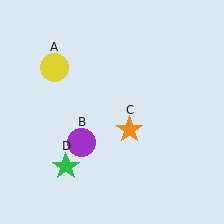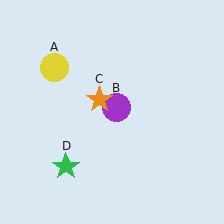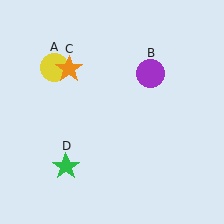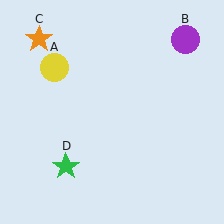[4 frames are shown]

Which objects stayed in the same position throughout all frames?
Yellow circle (object A) and green star (object D) remained stationary.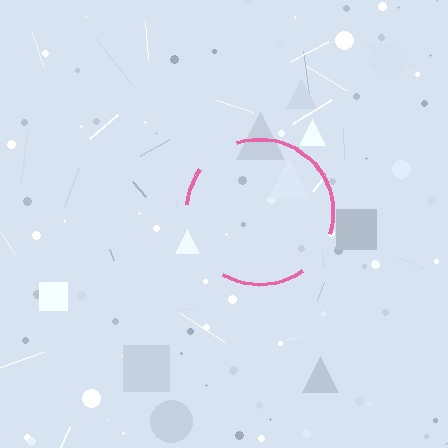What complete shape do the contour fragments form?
The contour fragments form a circle.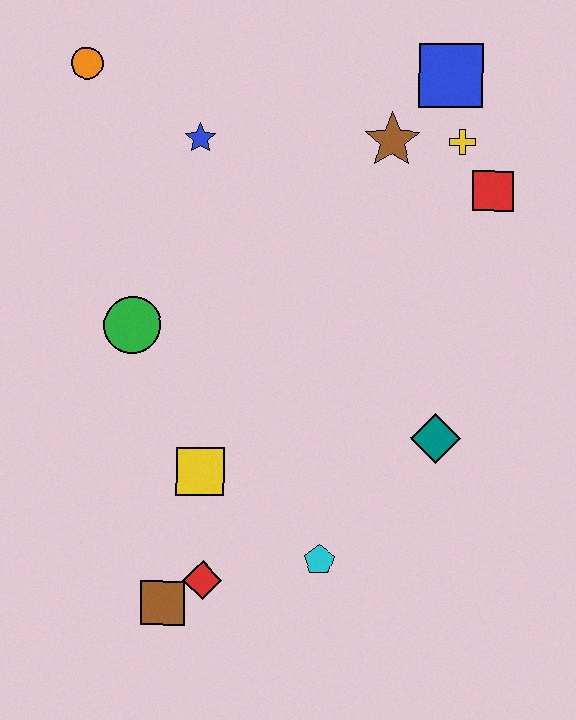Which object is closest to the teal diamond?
The cyan pentagon is closest to the teal diamond.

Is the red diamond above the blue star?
No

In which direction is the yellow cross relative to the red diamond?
The yellow cross is above the red diamond.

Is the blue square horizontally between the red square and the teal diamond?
Yes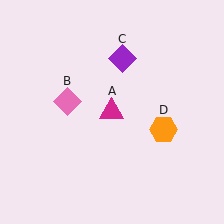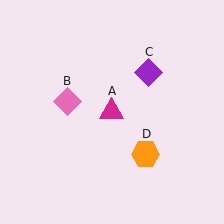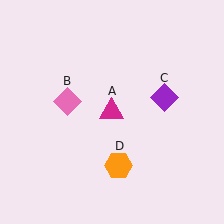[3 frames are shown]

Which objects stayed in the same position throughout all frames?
Magenta triangle (object A) and pink diamond (object B) remained stationary.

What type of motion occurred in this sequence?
The purple diamond (object C), orange hexagon (object D) rotated clockwise around the center of the scene.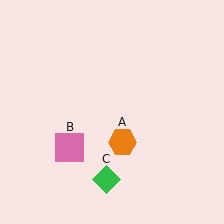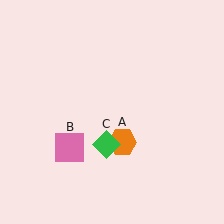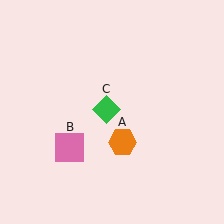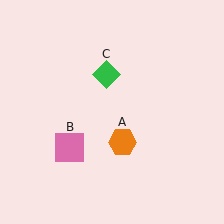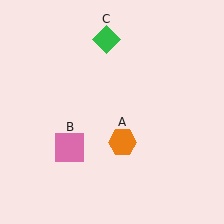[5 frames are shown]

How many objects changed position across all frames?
1 object changed position: green diamond (object C).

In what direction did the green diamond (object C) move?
The green diamond (object C) moved up.